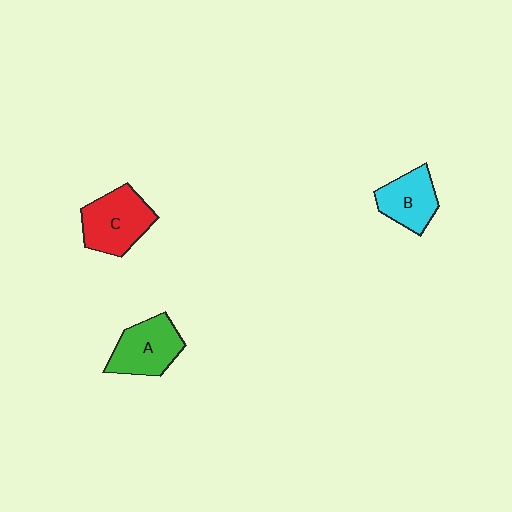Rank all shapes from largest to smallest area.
From largest to smallest: C (red), A (green), B (cyan).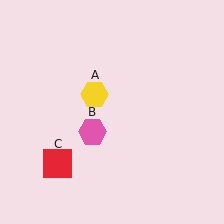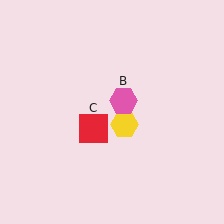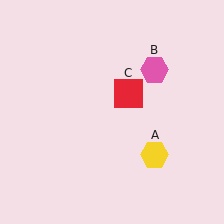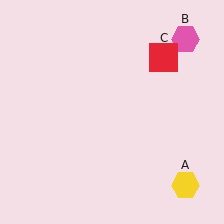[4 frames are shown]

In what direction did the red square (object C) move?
The red square (object C) moved up and to the right.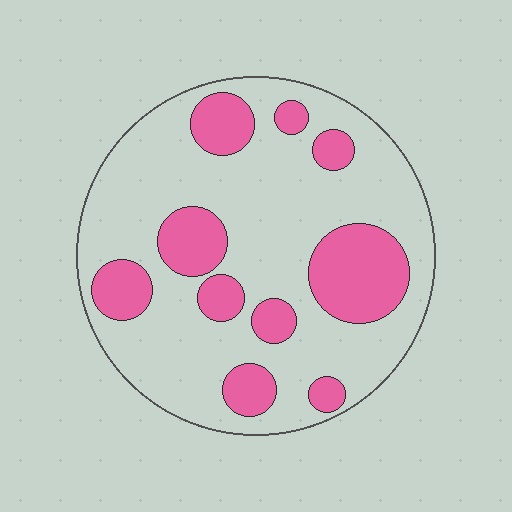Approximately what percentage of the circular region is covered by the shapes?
Approximately 25%.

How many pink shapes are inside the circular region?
10.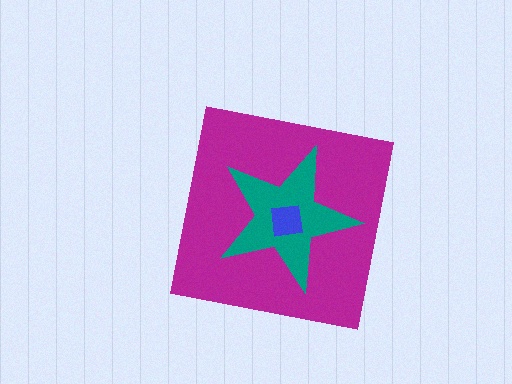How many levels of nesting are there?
3.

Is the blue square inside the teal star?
Yes.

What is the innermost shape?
The blue square.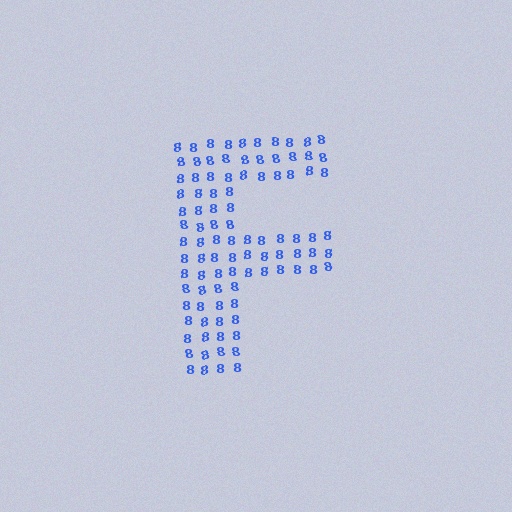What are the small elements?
The small elements are digit 8's.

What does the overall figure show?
The overall figure shows the letter F.